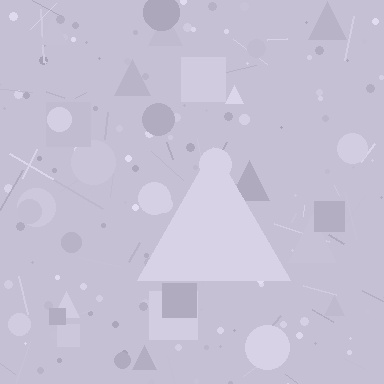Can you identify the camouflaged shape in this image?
The camouflaged shape is a triangle.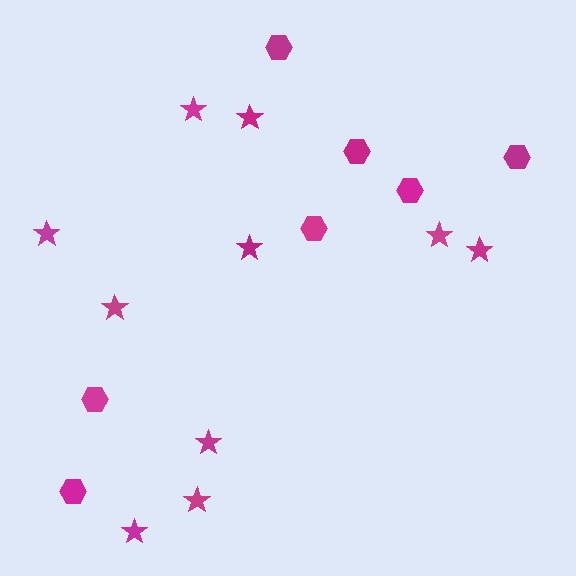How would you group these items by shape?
There are 2 groups: one group of hexagons (7) and one group of stars (10).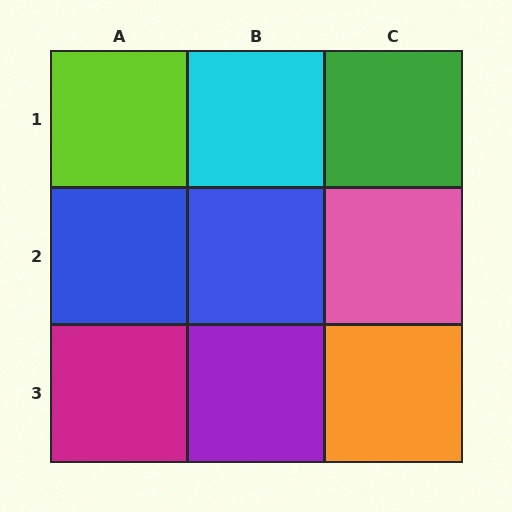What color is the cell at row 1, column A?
Lime.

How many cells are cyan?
1 cell is cyan.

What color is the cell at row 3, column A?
Magenta.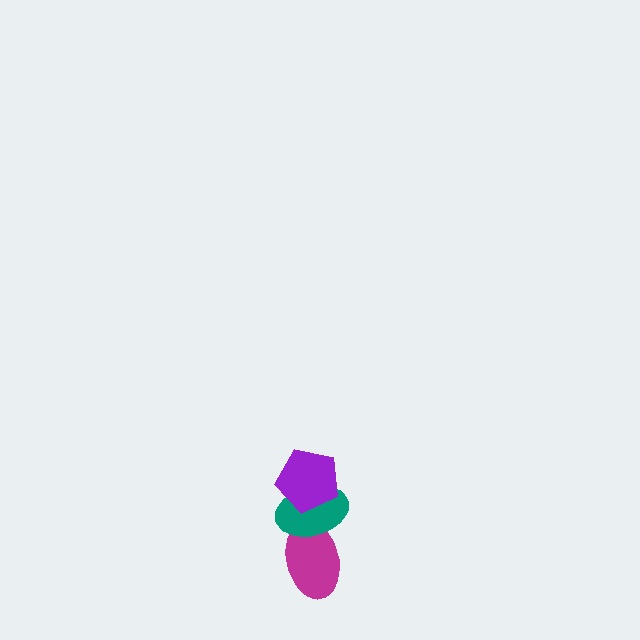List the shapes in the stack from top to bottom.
From top to bottom: the purple pentagon, the teal ellipse, the magenta ellipse.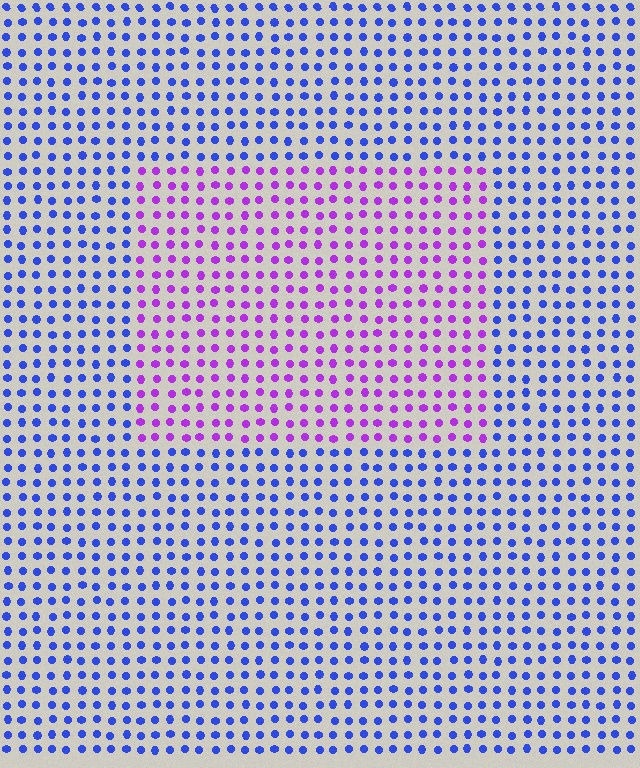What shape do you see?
I see a rectangle.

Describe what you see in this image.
The image is filled with small blue elements in a uniform arrangement. A rectangle-shaped region is visible where the elements are tinted to a slightly different hue, forming a subtle color boundary.